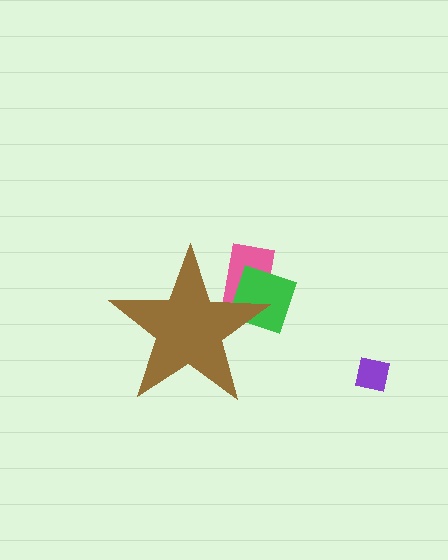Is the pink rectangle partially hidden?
Yes, the pink rectangle is partially hidden behind the brown star.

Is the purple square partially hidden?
No, the purple square is fully visible.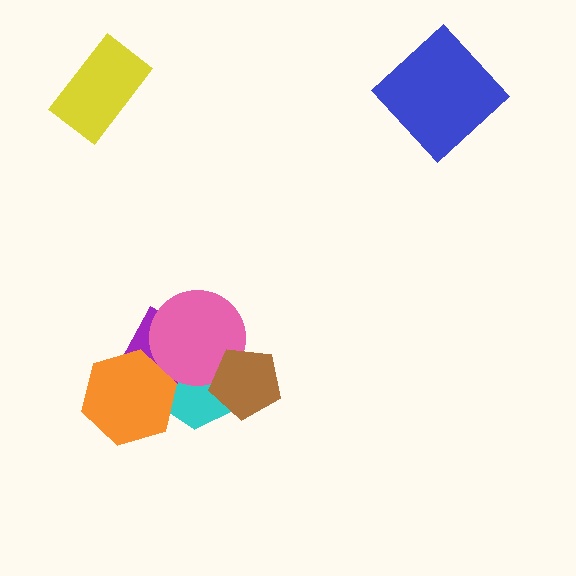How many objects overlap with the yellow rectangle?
0 objects overlap with the yellow rectangle.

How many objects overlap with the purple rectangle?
3 objects overlap with the purple rectangle.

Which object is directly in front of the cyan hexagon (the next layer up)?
The purple rectangle is directly in front of the cyan hexagon.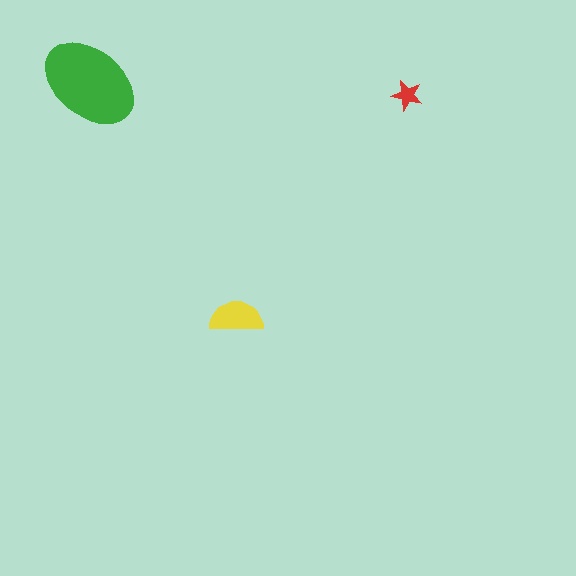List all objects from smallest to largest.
The red star, the yellow semicircle, the green ellipse.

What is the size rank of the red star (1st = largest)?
3rd.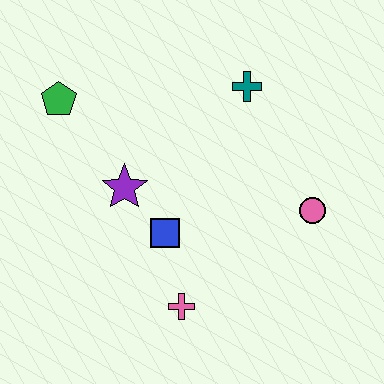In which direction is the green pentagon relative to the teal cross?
The green pentagon is to the left of the teal cross.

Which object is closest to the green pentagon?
The purple star is closest to the green pentagon.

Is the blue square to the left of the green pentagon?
No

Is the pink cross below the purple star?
Yes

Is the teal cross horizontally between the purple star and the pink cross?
No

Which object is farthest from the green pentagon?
The pink circle is farthest from the green pentagon.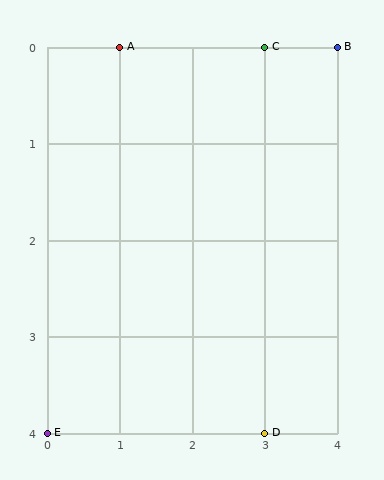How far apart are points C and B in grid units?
Points C and B are 1 column apart.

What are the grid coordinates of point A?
Point A is at grid coordinates (1, 0).